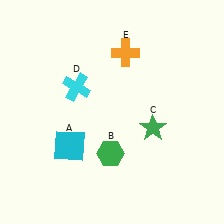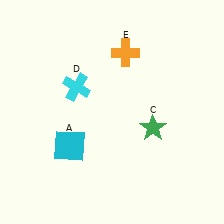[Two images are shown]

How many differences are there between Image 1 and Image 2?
There is 1 difference between the two images.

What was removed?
The green hexagon (B) was removed in Image 2.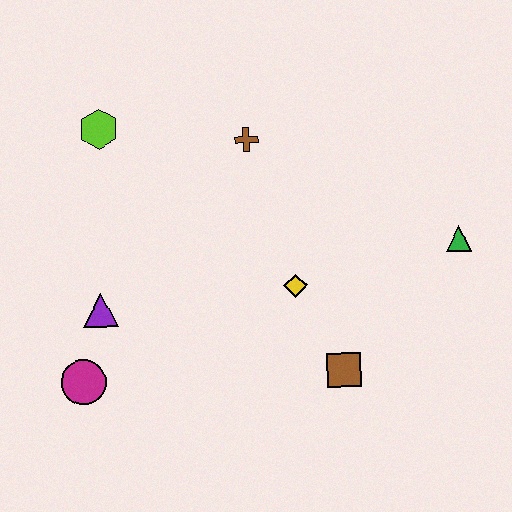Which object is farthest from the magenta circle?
The green triangle is farthest from the magenta circle.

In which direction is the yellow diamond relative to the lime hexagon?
The yellow diamond is to the right of the lime hexagon.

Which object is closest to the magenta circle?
The purple triangle is closest to the magenta circle.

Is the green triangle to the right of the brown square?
Yes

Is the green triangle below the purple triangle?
No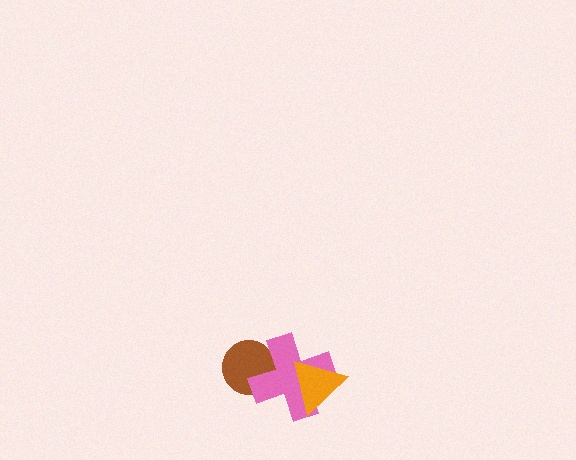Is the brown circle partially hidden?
Yes, it is partially covered by another shape.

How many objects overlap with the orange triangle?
1 object overlaps with the orange triangle.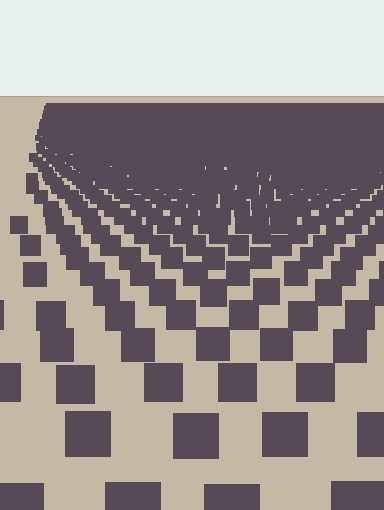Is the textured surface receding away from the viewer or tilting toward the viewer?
The surface is receding away from the viewer. Texture elements get smaller and denser toward the top.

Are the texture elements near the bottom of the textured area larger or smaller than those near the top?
Larger. Near the bottom, elements are closer to the viewer and appear at a bigger on-screen size.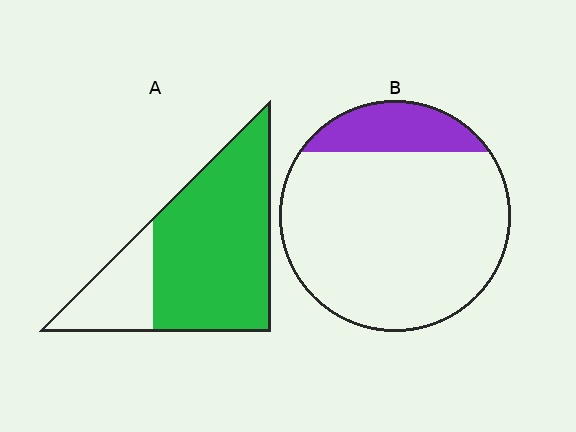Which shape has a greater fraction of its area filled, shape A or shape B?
Shape A.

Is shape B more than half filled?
No.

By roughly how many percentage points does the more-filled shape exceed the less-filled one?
By roughly 60 percentage points (A over B).